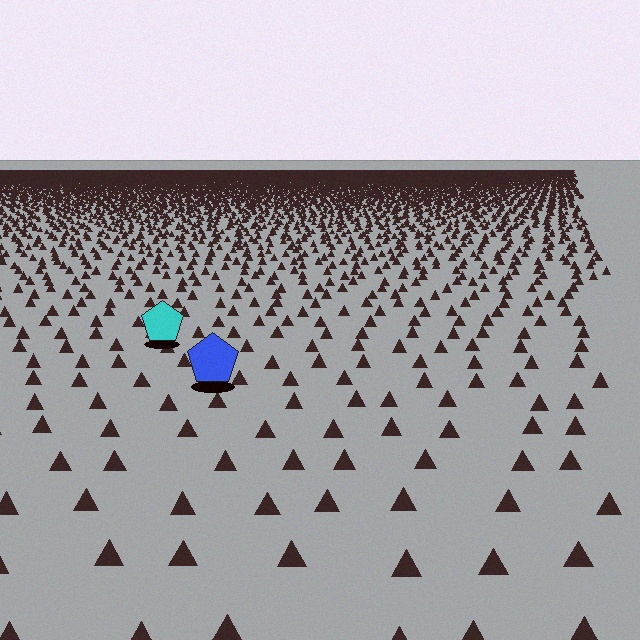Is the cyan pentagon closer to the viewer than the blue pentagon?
No. The blue pentagon is closer — you can tell from the texture gradient: the ground texture is coarser near it.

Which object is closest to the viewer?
The blue pentagon is closest. The texture marks near it are larger and more spread out.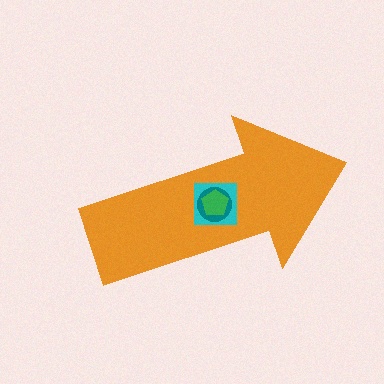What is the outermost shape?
The orange arrow.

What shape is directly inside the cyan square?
The teal circle.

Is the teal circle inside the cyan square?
Yes.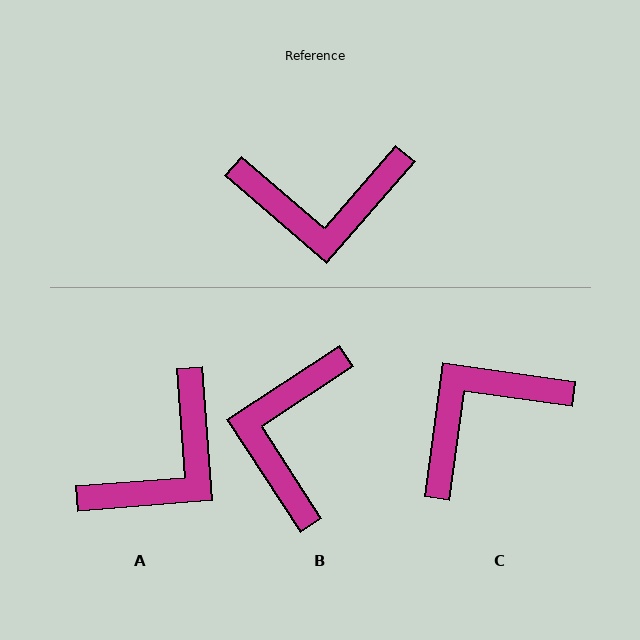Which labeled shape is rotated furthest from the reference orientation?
C, about 147 degrees away.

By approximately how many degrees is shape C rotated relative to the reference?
Approximately 147 degrees clockwise.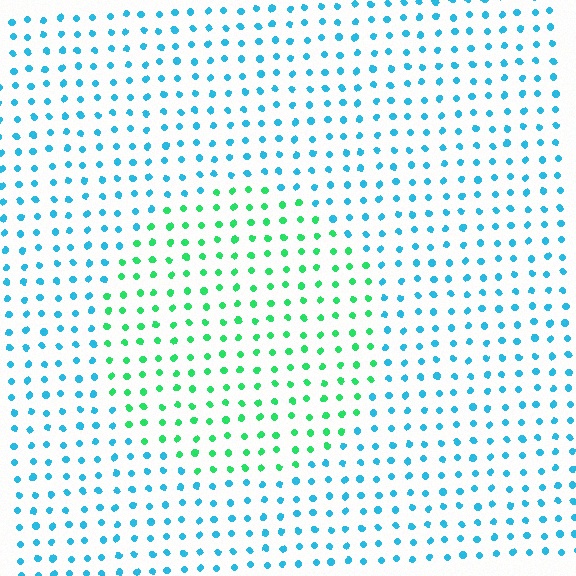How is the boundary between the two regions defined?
The boundary is defined purely by a slight shift in hue (about 53 degrees). Spacing, size, and orientation are identical on both sides.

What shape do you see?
I see a circle.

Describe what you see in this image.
The image is filled with small cyan elements in a uniform arrangement. A circle-shaped region is visible where the elements are tinted to a slightly different hue, forming a subtle color boundary.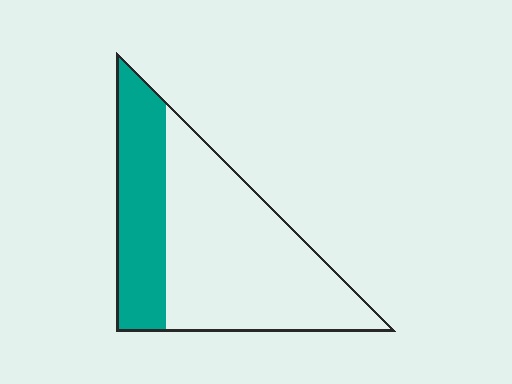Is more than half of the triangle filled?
No.